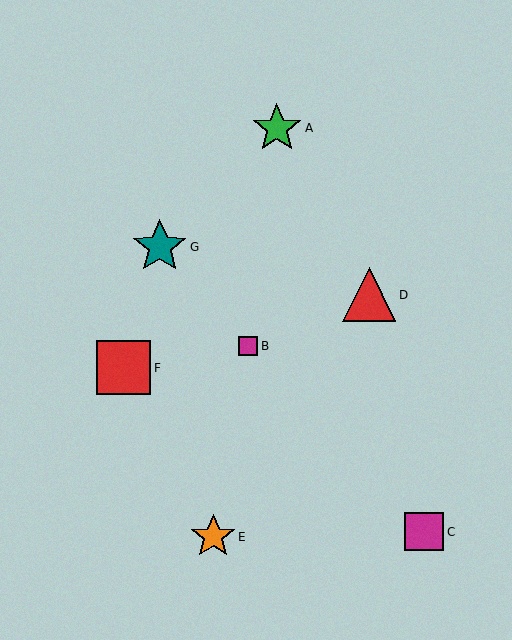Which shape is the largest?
The teal star (labeled G) is the largest.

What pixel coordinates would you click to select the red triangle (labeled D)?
Click at (369, 295) to select the red triangle D.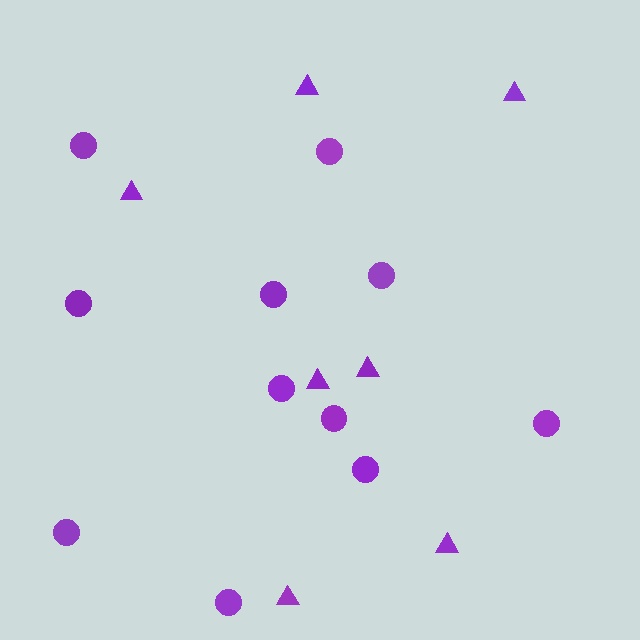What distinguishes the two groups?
There are 2 groups: one group of circles (11) and one group of triangles (7).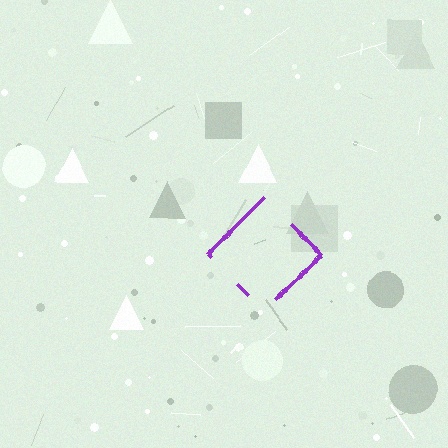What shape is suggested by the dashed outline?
The dashed outline suggests a diamond.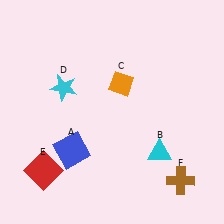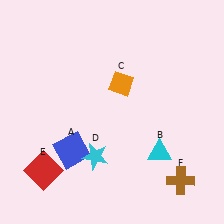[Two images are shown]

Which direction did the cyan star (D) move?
The cyan star (D) moved down.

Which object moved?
The cyan star (D) moved down.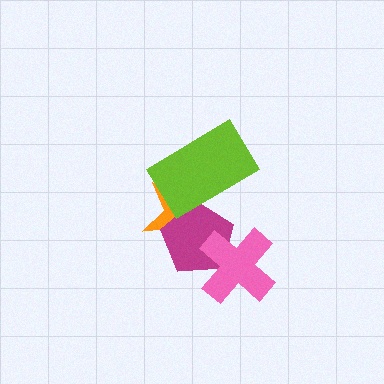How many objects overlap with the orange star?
2 objects overlap with the orange star.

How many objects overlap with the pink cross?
1 object overlaps with the pink cross.